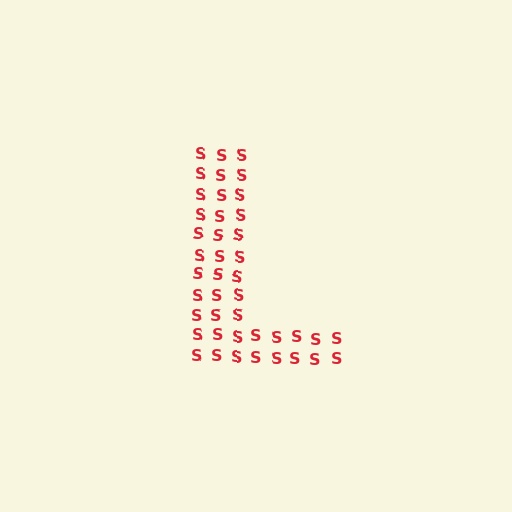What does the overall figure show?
The overall figure shows the letter L.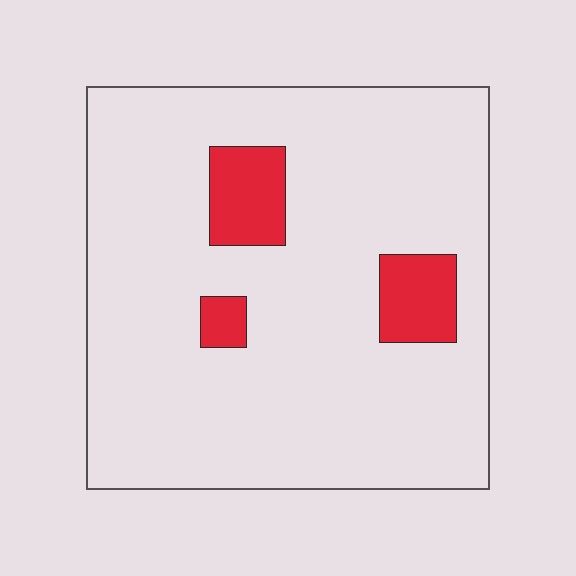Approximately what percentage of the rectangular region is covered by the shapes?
Approximately 10%.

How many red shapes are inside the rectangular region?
3.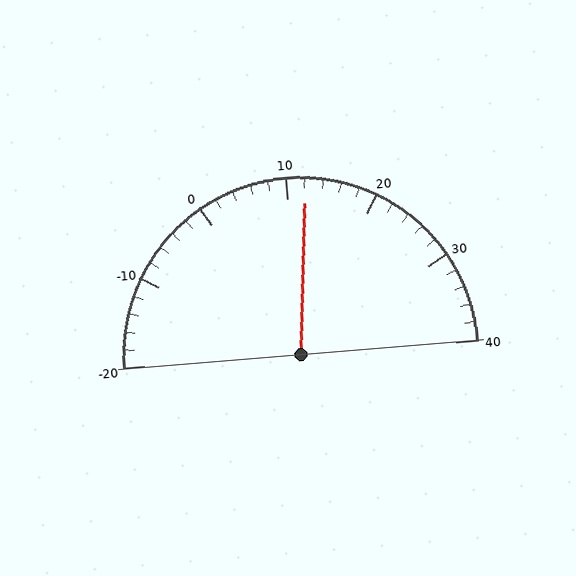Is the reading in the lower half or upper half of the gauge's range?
The reading is in the upper half of the range (-20 to 40).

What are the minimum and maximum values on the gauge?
The gauge ranges from -20 to 40.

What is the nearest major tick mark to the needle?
The nearest major tick mark is 10.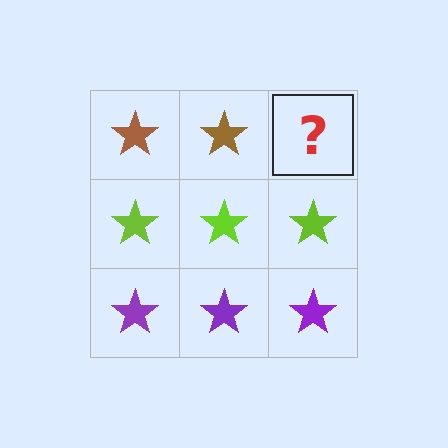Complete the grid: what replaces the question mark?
The question mark should be replaced with a brown star.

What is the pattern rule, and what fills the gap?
The rule is that each row has a consistent color. The gap should be filled with a brown star.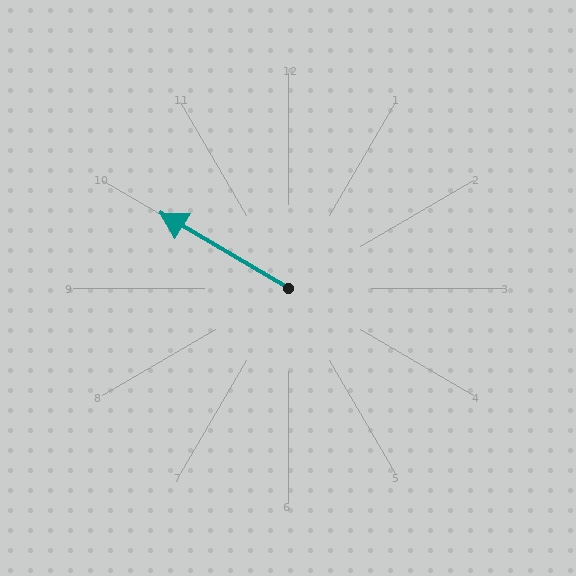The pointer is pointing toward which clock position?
Roughly 10 o'clock.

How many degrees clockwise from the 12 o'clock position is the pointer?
Approximately 300 degrees.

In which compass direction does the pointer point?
Northwest.